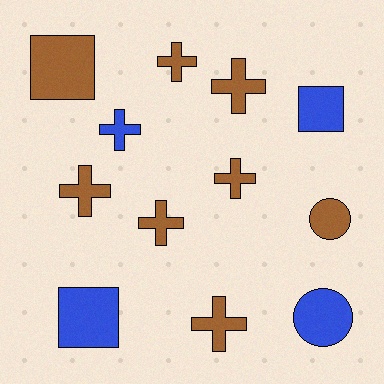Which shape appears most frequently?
Cross, with 7 objects.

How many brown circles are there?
There is 1 brown circle.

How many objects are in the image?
There are 12 objects.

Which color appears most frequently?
Brown, with 8 objects.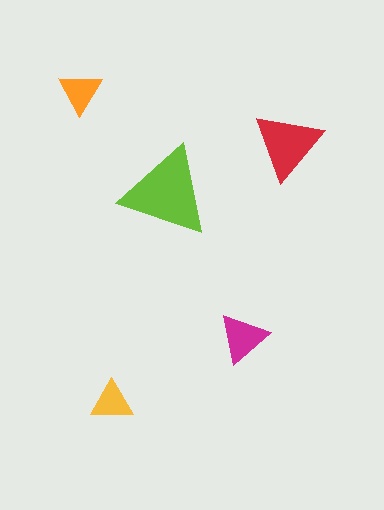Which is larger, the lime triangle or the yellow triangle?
The lime one.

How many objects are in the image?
There are 5 objects in the image.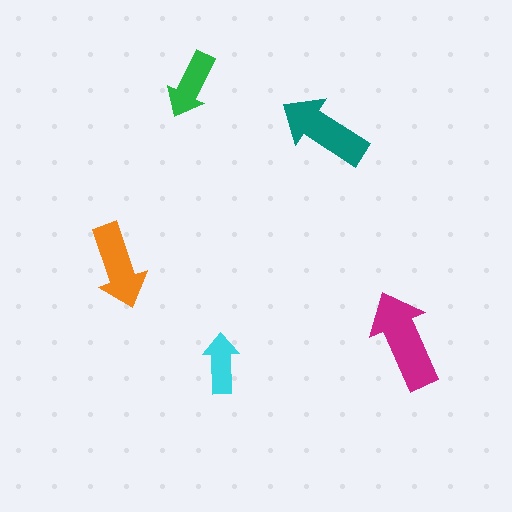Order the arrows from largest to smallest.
the magenta one, the teal one, the orange one, the green one, the cyan one.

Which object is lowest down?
The cyan arrow is bottommost.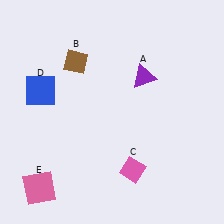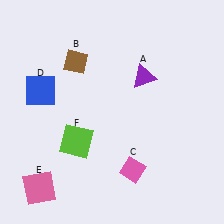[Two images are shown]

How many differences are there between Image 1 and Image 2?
There is 1 difference between the two images.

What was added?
A lime square (F) was added in Image 2.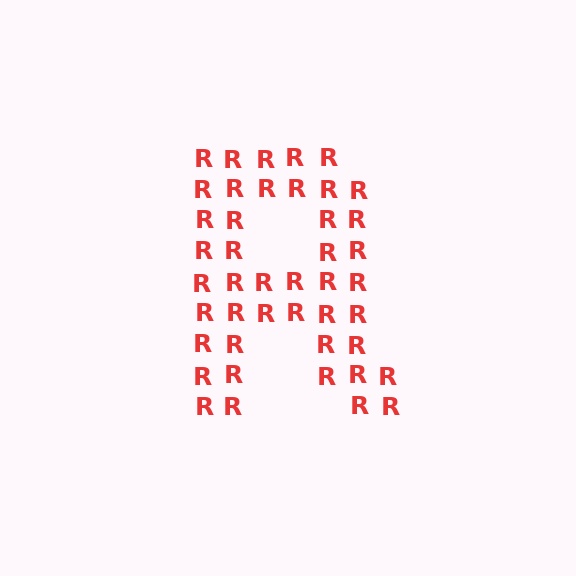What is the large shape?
The large shape is the letter R.